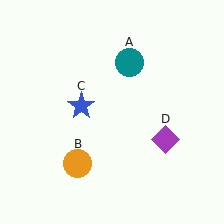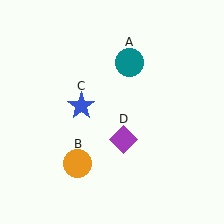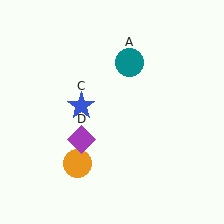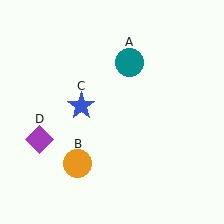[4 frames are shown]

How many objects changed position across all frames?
1 object changed position: purple diamond (object D).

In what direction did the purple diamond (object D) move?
The purple diamond (object D) moved left.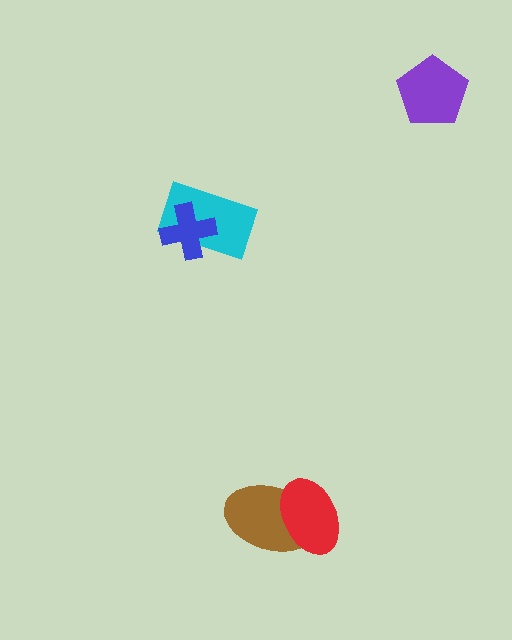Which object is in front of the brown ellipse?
The red ellipse is in front of the brown ellipse.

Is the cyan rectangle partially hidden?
Yes, it is partially covered by another shape.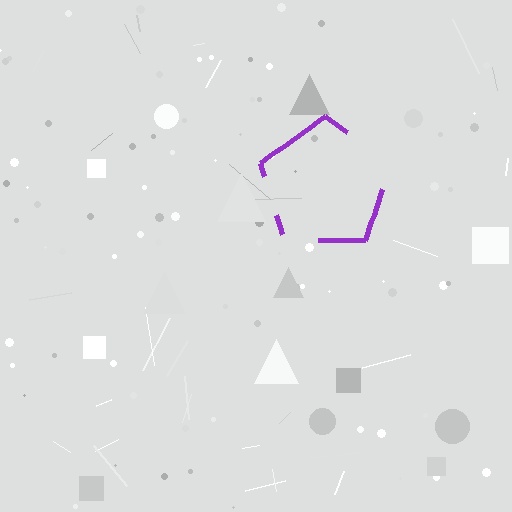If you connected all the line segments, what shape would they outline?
They would outline a pentagon.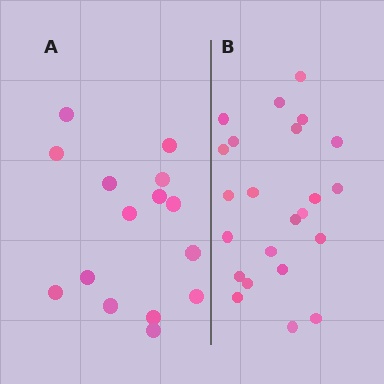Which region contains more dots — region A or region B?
Region B (the right region) has more dots.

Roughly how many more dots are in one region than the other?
Region B has roughly 8 or so more dots than region A.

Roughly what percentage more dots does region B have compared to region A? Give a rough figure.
About 55% more.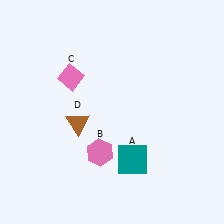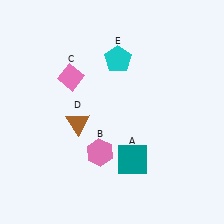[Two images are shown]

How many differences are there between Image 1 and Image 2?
There is 1 difference between the two images.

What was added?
A cyan pentagon (E) was added in Image 2.